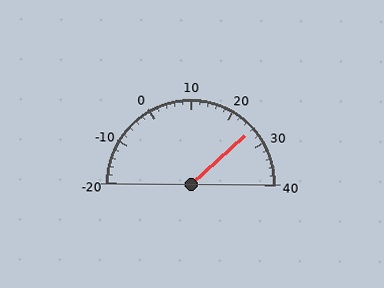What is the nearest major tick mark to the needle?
The nearest major tick mark is 30.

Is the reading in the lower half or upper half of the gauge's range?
The reading is in the upper half of the range (-20 to 40).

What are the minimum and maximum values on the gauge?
The gauge ranges from -20 to 40.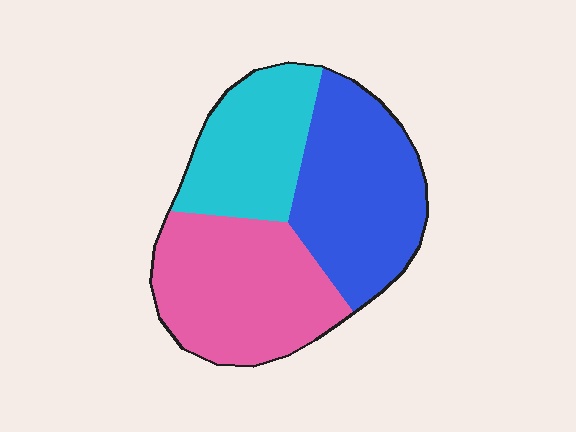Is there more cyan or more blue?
Blue.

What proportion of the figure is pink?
Pink takes up about three eighths (3/8) of the figure.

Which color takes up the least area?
Cyan, at roughly 25%.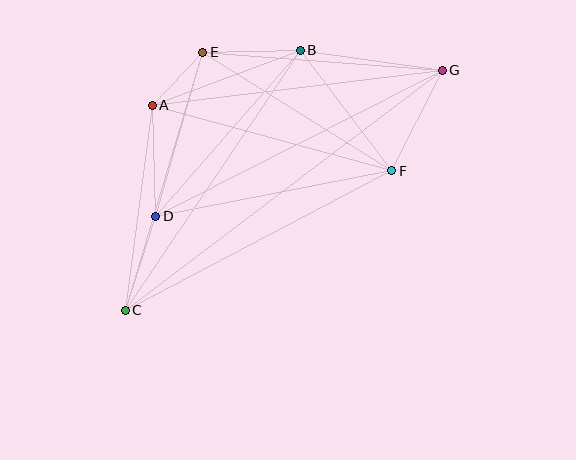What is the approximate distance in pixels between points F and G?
The distance between F and G is approximately 113 pixels.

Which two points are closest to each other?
Points A and E are closest to each other.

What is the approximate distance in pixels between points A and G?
The distance between A and G is approximately 292 pixels.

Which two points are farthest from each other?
Points C and G are farthest from each other.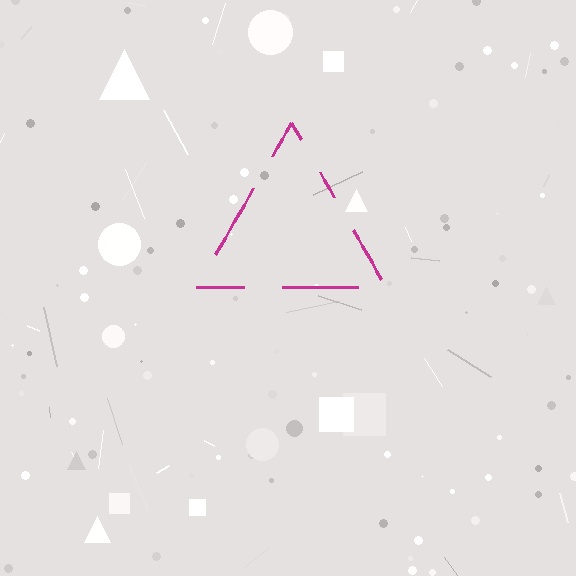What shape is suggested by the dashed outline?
The dashed outline suggests a triangle.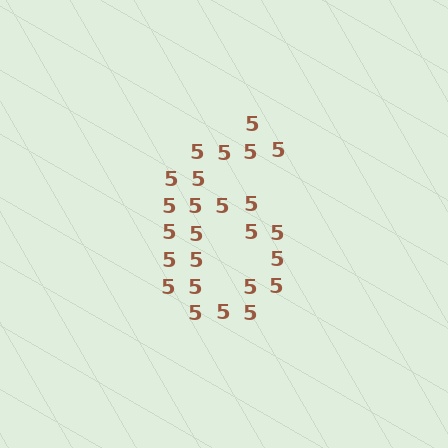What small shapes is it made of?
It is made of small digit 5's.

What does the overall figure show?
The overall figure shows the digit 6.